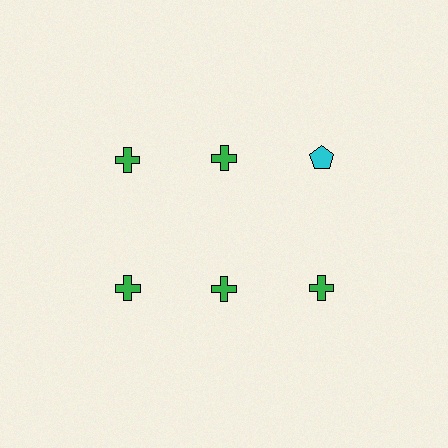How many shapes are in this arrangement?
There are 6 shapes arranged in a grid pattern.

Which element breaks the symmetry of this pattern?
The cyan pentagon in the top row, center column breaks the symmetry. All other shapes are green crosses.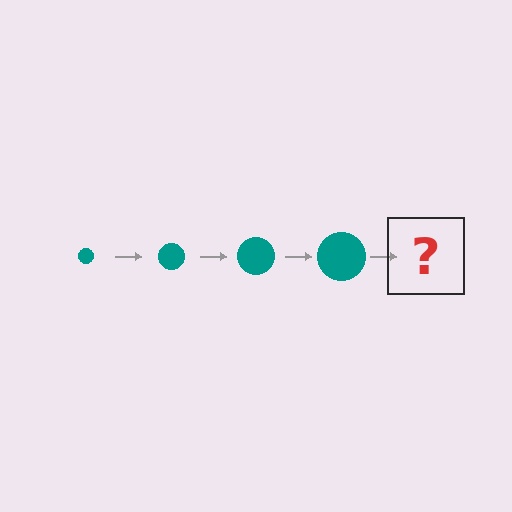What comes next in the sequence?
The next element should be a teal circle, larger than the previous one.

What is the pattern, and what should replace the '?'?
The pattern is that the circle gets progressively larger each step. The '?' should be a teal circle, larger than the previous one.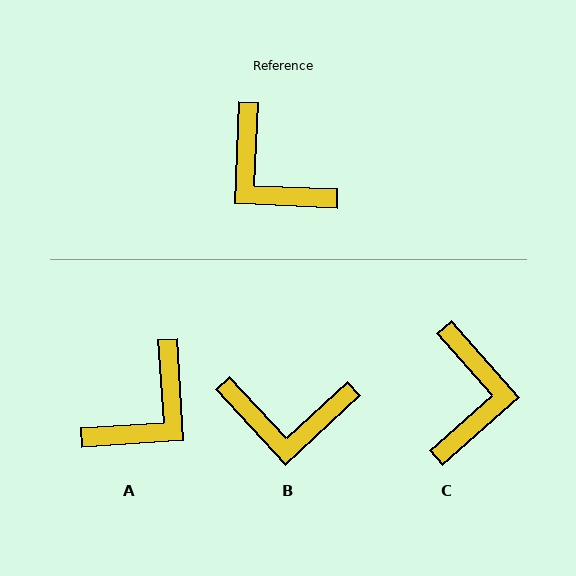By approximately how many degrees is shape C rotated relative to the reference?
Approximately 134 degrees counter-clockwise.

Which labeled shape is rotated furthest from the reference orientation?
C, about 134 degrees away.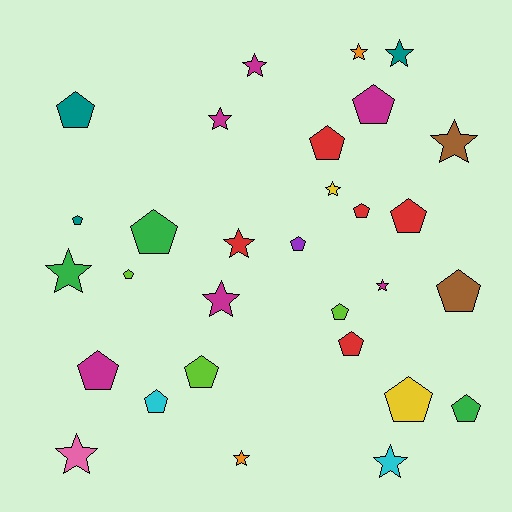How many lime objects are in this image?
There are 3 lime objects.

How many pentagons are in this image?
There are 17 pentagons.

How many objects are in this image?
There are 30 objects.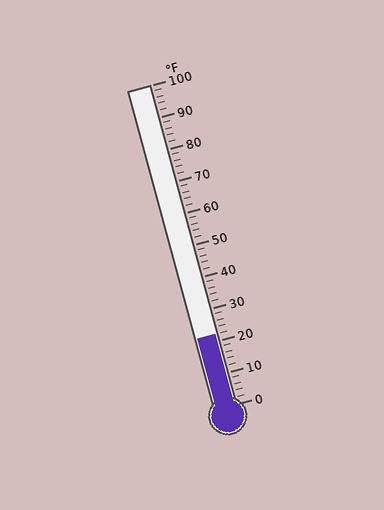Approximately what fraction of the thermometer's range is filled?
The thermometer is filled to approximately 20% of its range.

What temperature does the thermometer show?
The thermometer shows approximately 22°F.